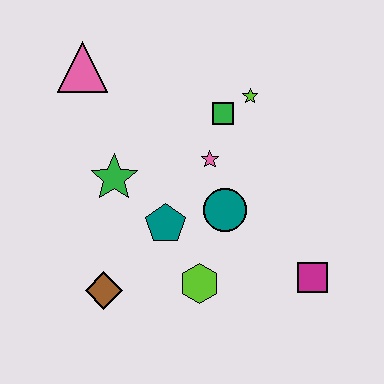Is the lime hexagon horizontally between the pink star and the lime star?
No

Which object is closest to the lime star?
The green square is closest to the lime star.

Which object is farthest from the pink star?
The brown diamond is farthest from the pink star.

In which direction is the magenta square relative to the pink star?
The magenta square is below the pink star.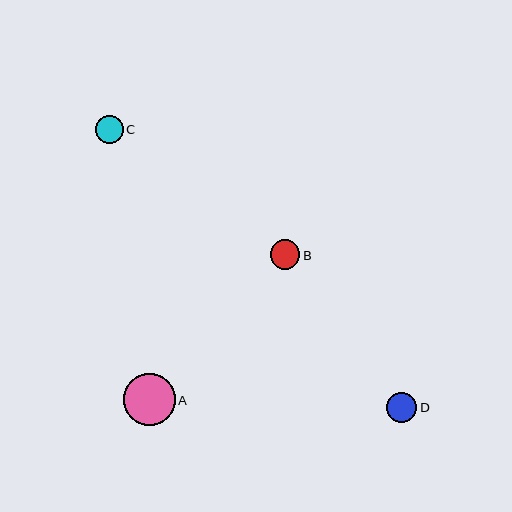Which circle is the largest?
Circle A is the largest with a size of approximately 52 pixels.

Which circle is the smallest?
Circle C is the smallest with a size of approximately 28 pixels.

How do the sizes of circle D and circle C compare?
Circle D and circle C are approximately the same size.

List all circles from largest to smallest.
From largest to smallest: A, D, B, C.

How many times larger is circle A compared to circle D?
Circle A is approximately 1.7 times the size of circle D.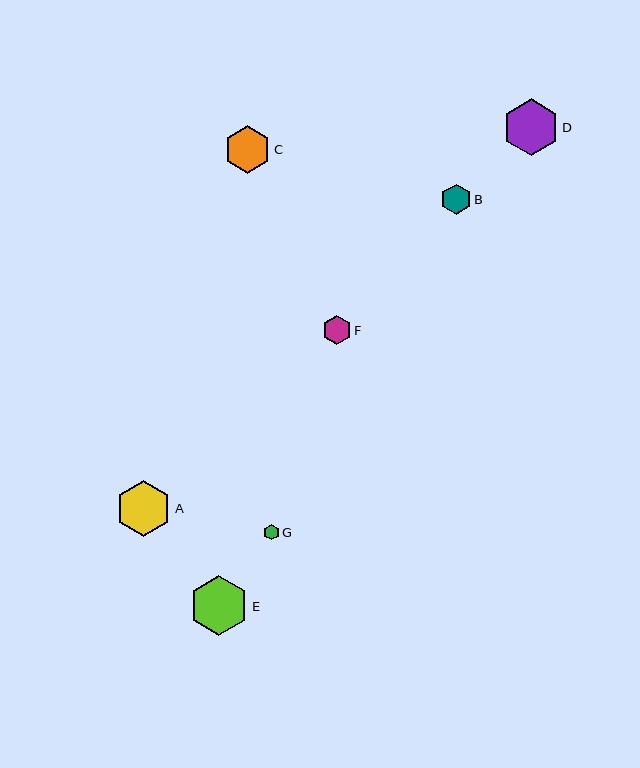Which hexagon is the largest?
Hexagon E is the largest with a size of approximately 60 pixels.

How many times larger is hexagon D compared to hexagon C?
Hexagon D is approximately 1.2 times the size of hexagon C.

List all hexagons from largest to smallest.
From largest to smallest: E, D, A, C, B, F, G.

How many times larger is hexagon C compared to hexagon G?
Hexagon C is approximately 3.1 times the size of hexagon G.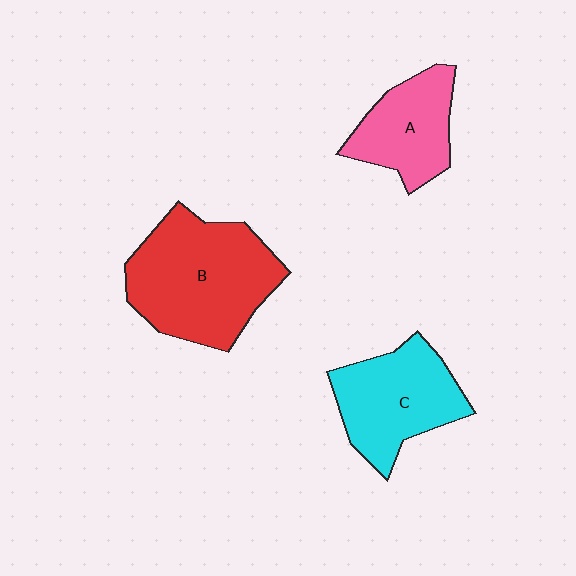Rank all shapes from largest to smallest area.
From largest to smallest: B (red), C (cyan), A (pink).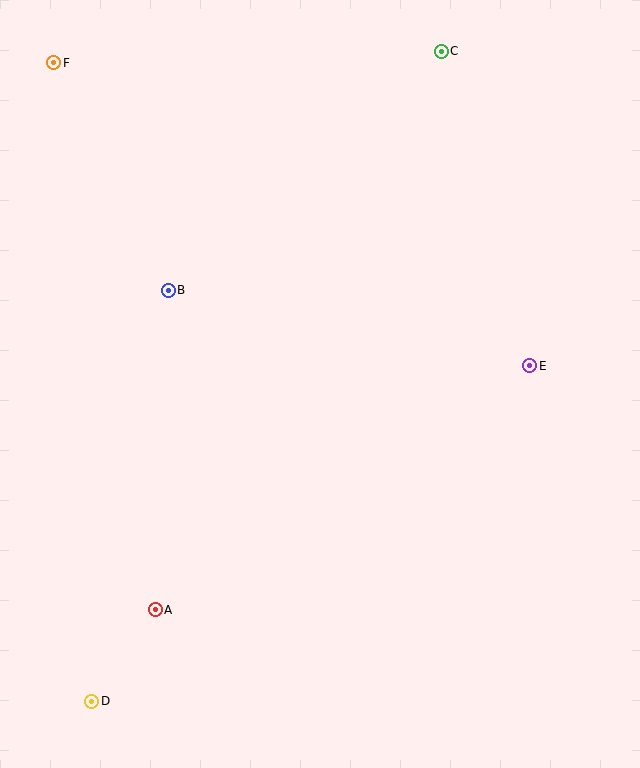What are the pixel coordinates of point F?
Point F is at (54, 63).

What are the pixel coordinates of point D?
Point D is at (92, 701).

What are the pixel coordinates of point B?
Point B is at (168, 290).